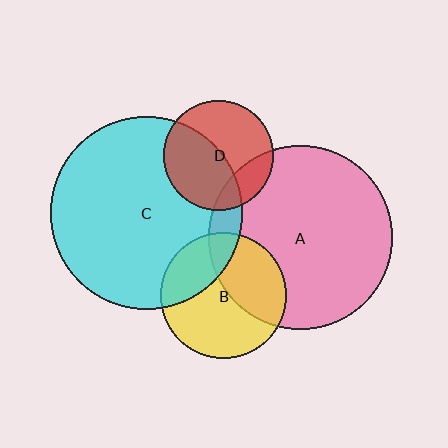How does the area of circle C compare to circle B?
Approximately 2.3 times.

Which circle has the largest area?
Circle C (cyan).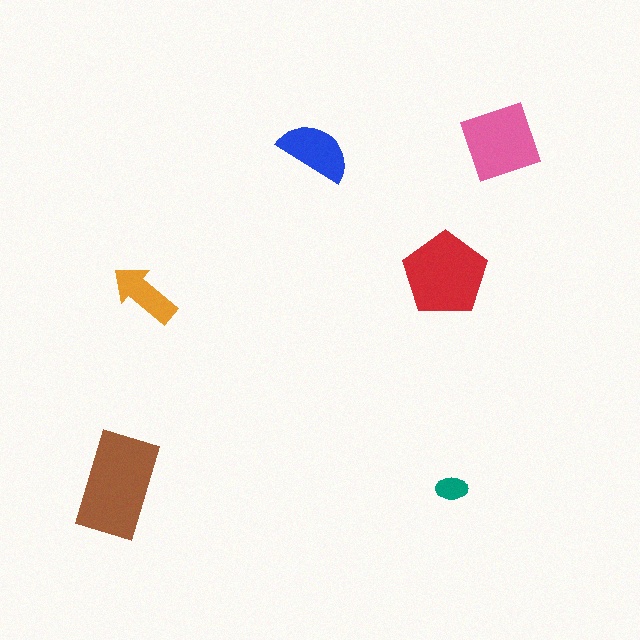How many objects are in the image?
There are 6 objects in the image.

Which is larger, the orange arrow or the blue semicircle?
The blue semicircle.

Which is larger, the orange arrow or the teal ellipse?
The orange arrow.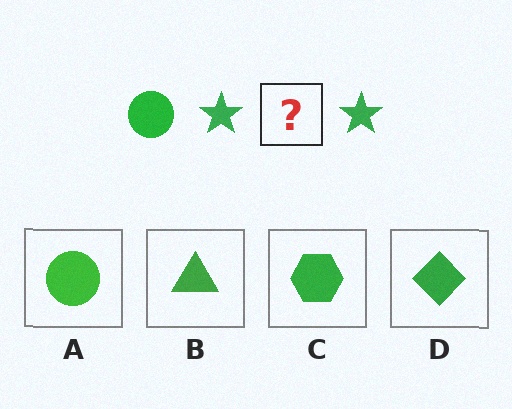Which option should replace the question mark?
Option A.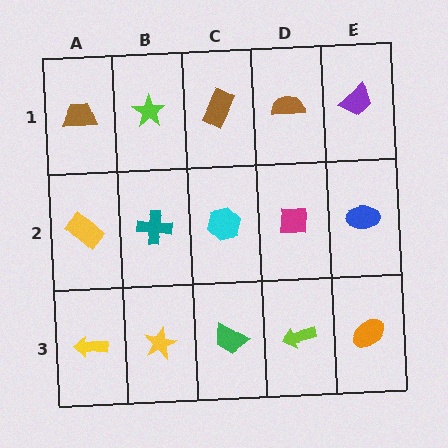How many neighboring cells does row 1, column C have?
3.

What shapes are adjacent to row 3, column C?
A cyan hexagon (row 2, column C), a yellow star (row 3, column B), a lime arrow (row 3, column D).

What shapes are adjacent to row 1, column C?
A cyan hexagon (row 2, column C), a lime star (row 1, column B), a brown semicircle (row 1, column D).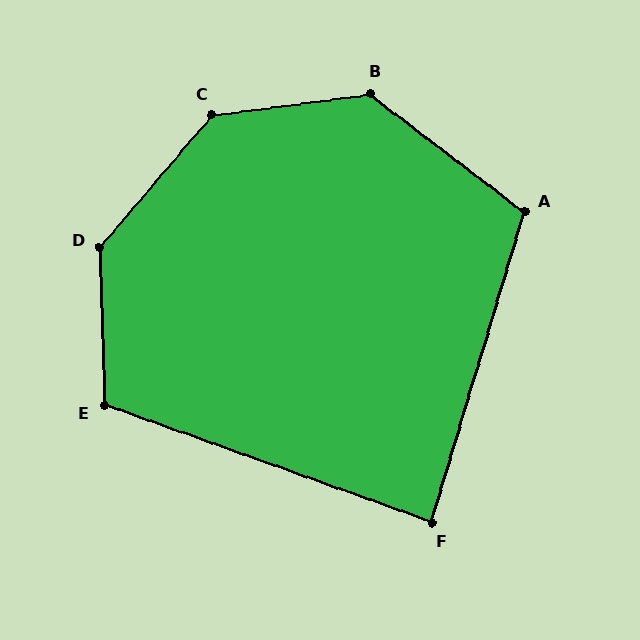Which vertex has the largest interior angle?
D, at approximately 138 degrees.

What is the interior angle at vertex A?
Approximately 111 degrees (obtuse).